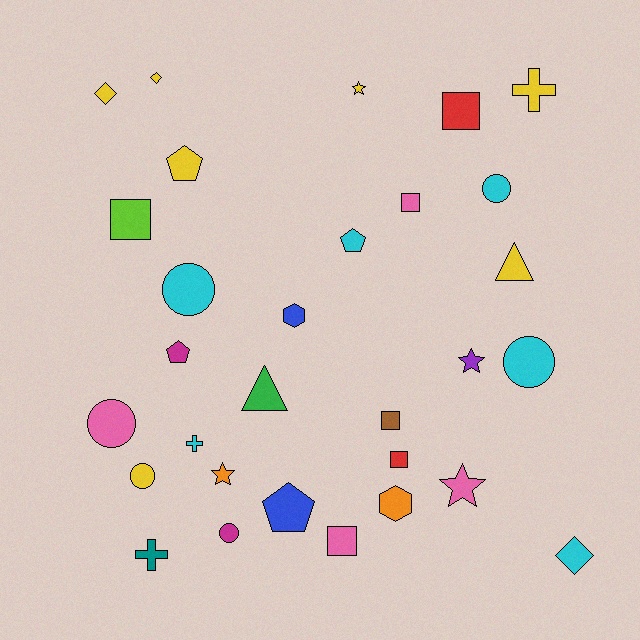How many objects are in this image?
There are 30 objects.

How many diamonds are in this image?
There are 3 diamonds.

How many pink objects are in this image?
There are 4 pink objects.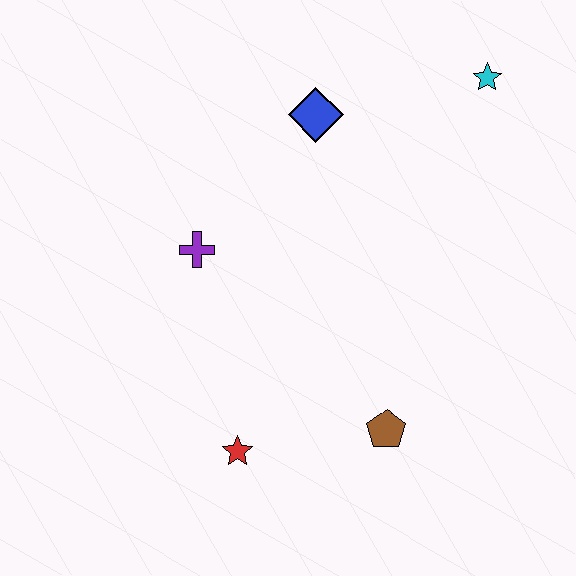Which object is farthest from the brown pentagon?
The cyan star is farthest from the brown pentagon.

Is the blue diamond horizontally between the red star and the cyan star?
Yes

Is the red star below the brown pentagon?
Yes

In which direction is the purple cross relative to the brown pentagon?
The purple cross is to the left of the brown pentagon.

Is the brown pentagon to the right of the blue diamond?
Yes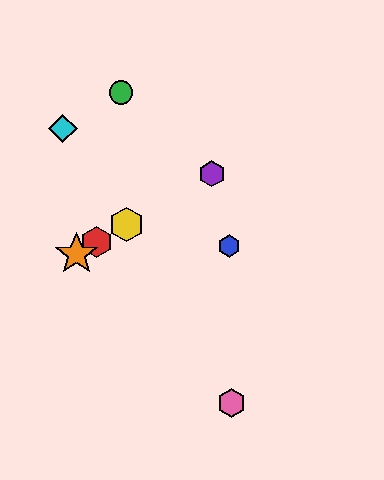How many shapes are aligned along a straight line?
4 shapes (the red hexagon, the yellow hexagon, the purple hexagon, the orange star) are aligned along a straight line.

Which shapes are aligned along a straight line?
The red hexagon, the yellow hexagon, the purple hexagon, the orange star are aligned along a straight line.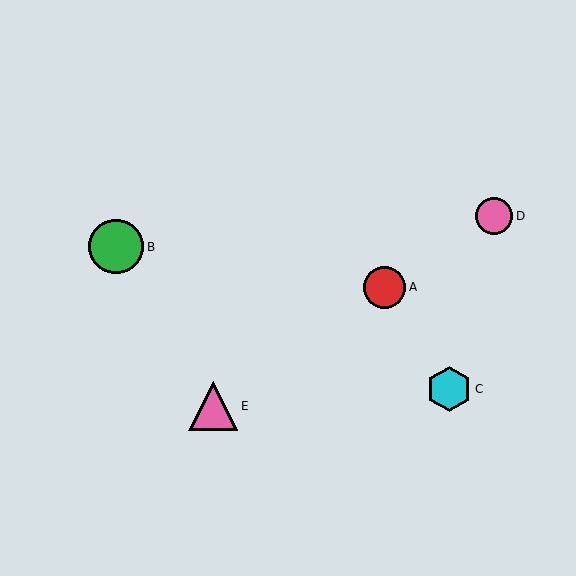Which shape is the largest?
The green circle (labeled B) is the largest.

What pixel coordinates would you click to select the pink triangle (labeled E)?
Click at (213, 406) to select the pink triangle E.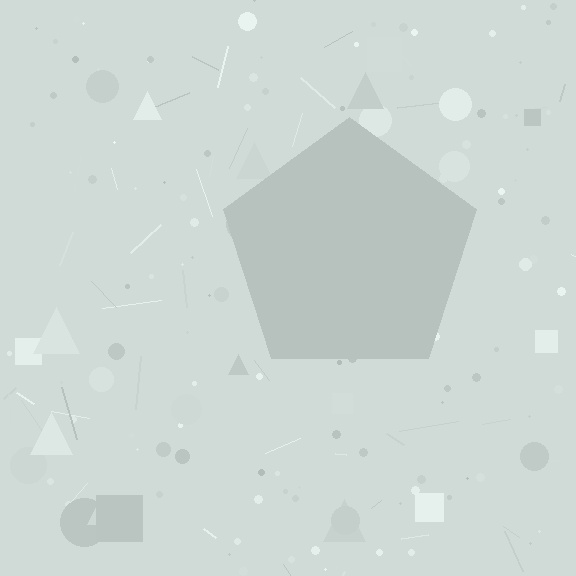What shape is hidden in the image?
A pentagon is hidden in the image.